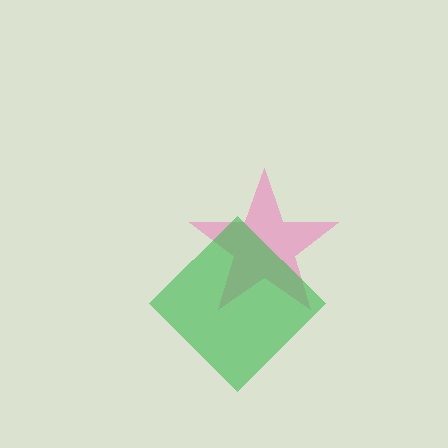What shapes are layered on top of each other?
The layered shapes are: a pink star, a green diamond.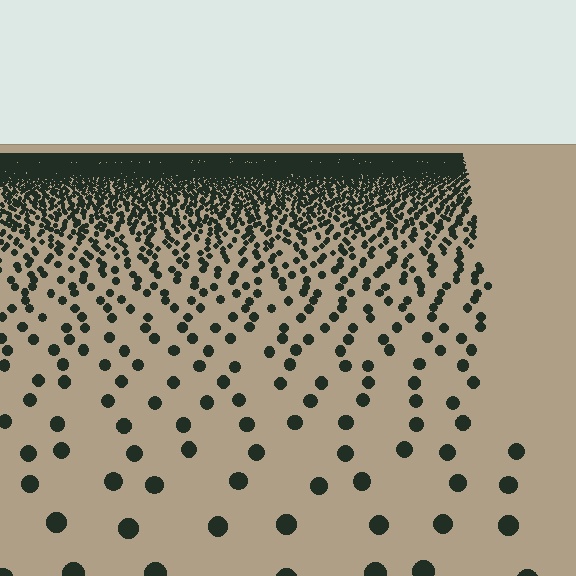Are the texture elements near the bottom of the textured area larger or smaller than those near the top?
Larger. Near the bottom, elements are closer to the viewer and appear at a bigger on-screen size.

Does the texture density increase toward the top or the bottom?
Density increases toward the top.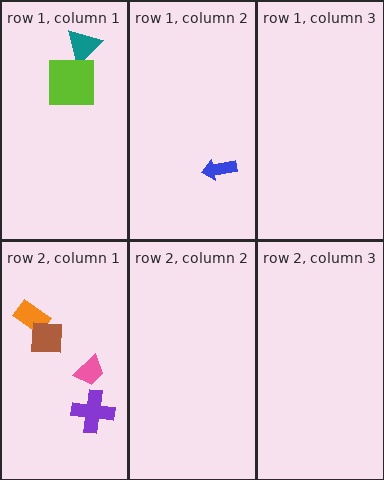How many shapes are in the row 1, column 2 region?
1.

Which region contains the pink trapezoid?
The row 2, column 1 region.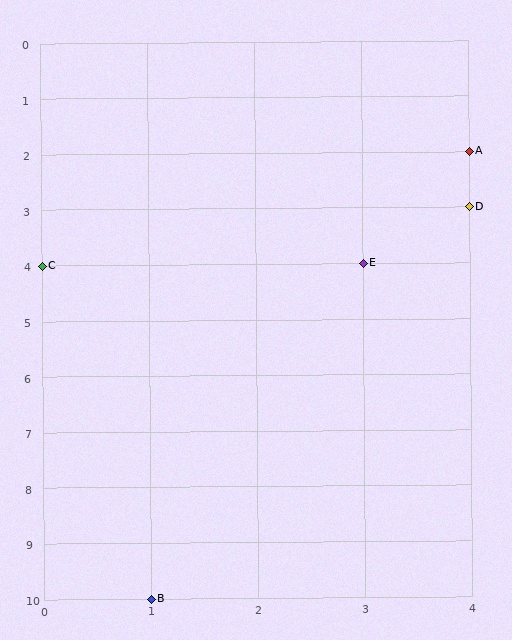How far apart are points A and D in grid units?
Points A and D are 1 row apart.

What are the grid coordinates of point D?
Point D is at grid coordinates (4, 3).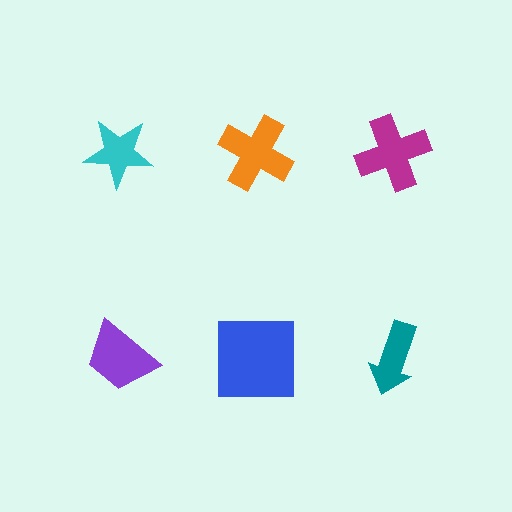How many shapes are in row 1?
3 shapes.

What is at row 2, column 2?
A blue square.